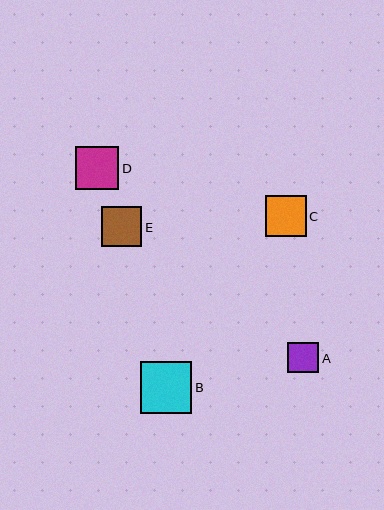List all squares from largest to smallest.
From largest to smallest: B, D, C, E, A.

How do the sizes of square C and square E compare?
Square C and square E are approximately the same size.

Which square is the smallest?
Square A is the smallest with a size of approximately 31 pixels.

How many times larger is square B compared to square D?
Square B is approximately 1.2 times the size of square D.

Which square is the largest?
Square B is the largest with a size of approximately 52 pixels.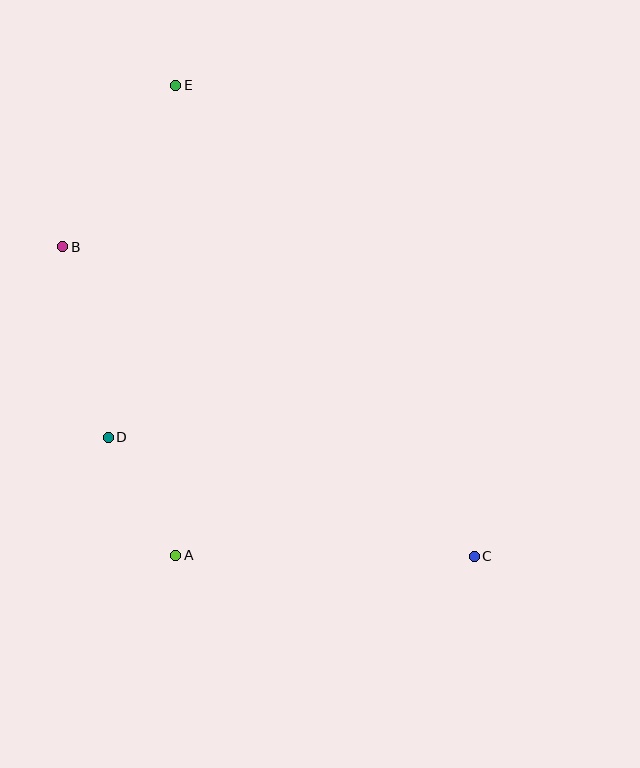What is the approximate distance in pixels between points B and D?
The distance between B and D is approximately 196 pixels.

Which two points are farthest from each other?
Points C and E are farthest from each other.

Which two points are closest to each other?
Points A and D are closest to each other.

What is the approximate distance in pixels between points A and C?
The distance between A and C is approximately 299 pixels.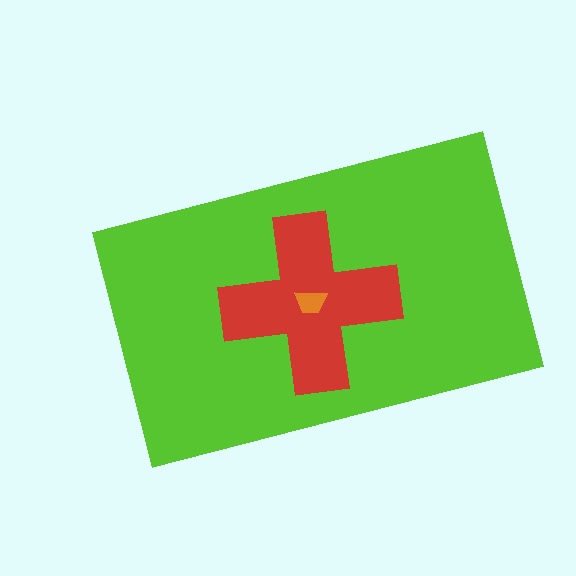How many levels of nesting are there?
3.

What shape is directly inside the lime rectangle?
The red cross.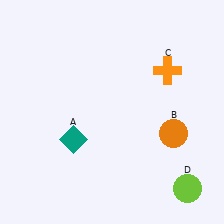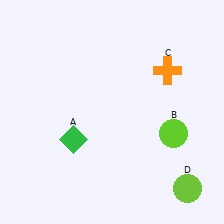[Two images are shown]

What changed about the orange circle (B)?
In Image 1, B is orange. In Image 2, it changed to lime.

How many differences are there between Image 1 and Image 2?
There are 2 differences between the two images.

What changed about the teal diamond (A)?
In Image 1, A is teal. In Image 2, it changed to green.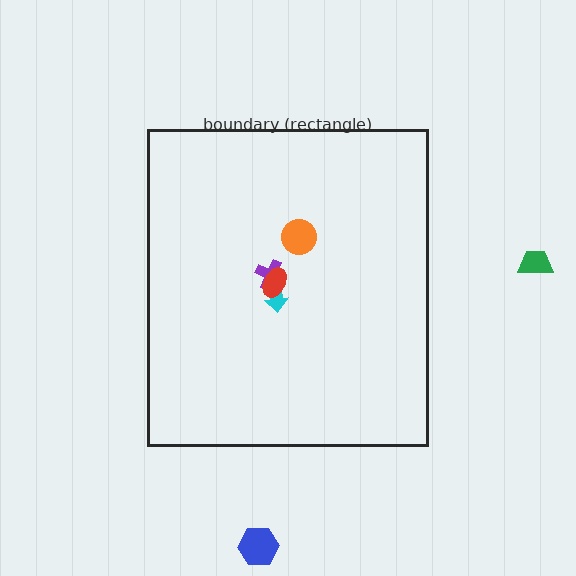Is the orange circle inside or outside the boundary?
Inside.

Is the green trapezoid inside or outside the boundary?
Outside.